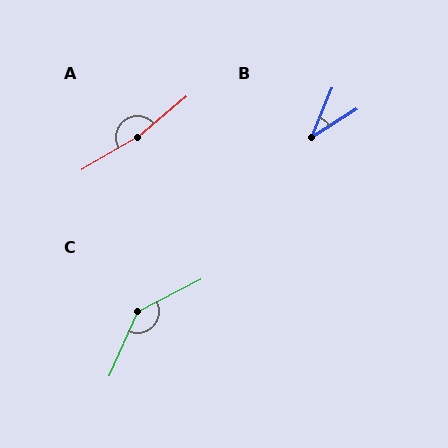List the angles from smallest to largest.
B (36°), C (141°), A (170°).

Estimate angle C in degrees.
Approximately 141 degrees.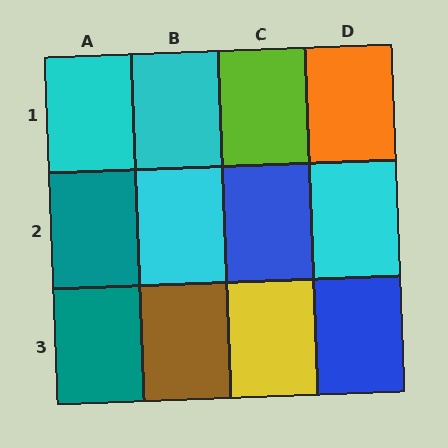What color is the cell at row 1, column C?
Lime.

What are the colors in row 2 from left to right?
Teal, cyan, blue, cyan.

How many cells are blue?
2 cells are blue.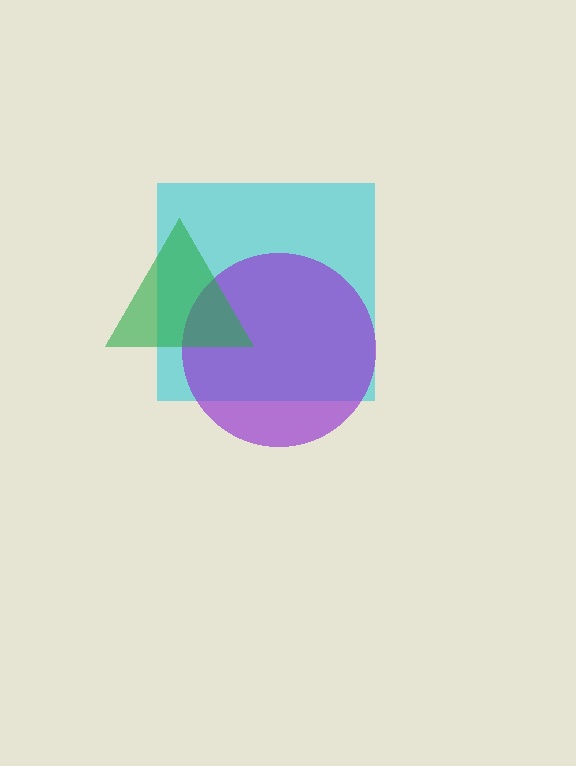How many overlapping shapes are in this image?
There are 3 overlapping shapes in the image.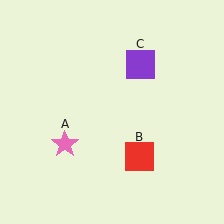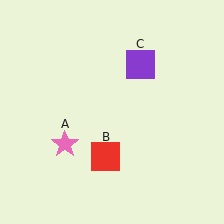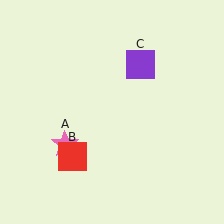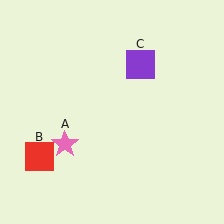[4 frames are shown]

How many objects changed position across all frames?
1 object changed position: red square (object B).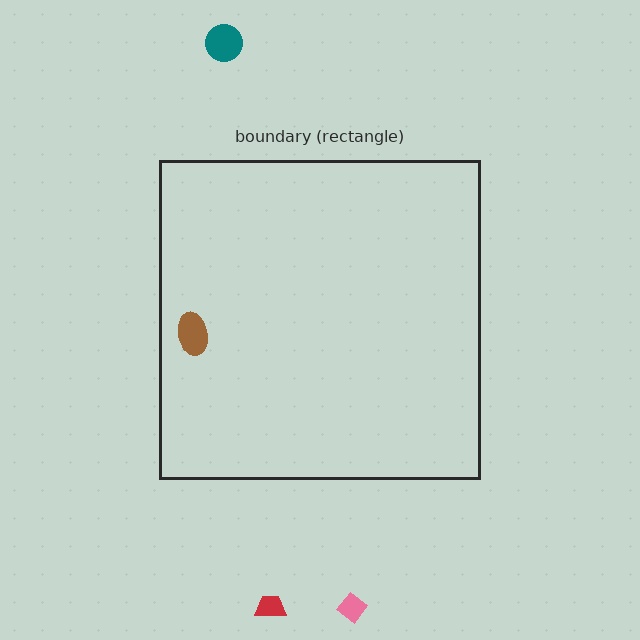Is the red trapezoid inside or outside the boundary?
Outside.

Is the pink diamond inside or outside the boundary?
Outside.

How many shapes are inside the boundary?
1 inside, 3 outside.